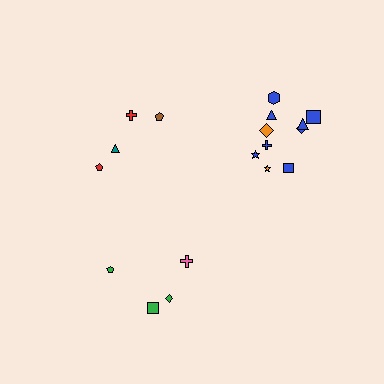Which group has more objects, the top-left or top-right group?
The top-right group.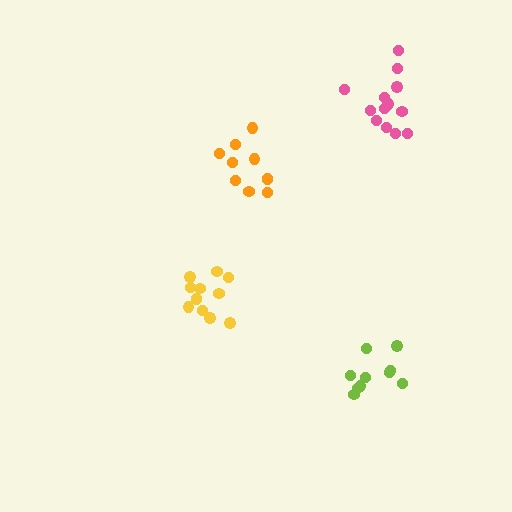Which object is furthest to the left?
The yellow cluster is leftmost.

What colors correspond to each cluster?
The clusters are colored: pink, orange, yellow, lime.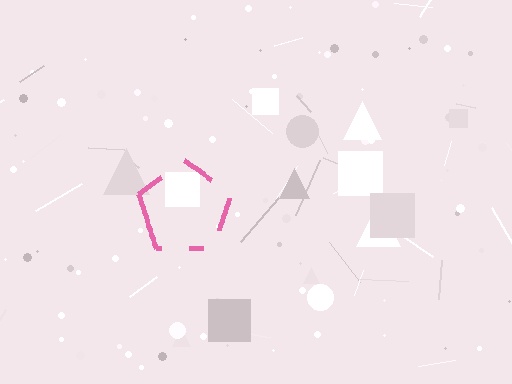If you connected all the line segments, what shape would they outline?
They would outline a pentagon.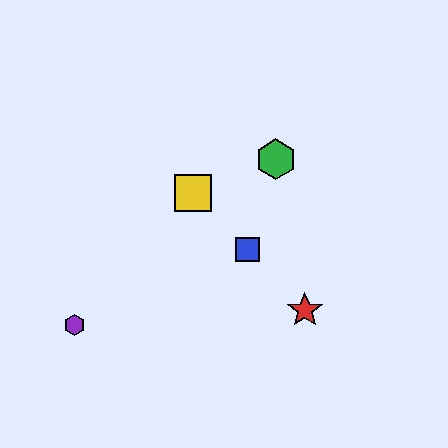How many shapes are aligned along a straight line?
3 shapes (the red star, the blue square, the yellow square) are aligned along a straight line.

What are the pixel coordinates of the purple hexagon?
The purple hexagon is at (75, 325).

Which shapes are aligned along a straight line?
The red star, the blue square, the yellow square are aligned along a straight line.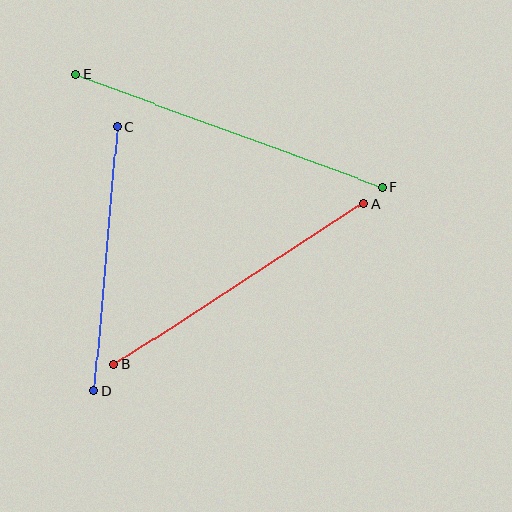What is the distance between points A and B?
The distance is approximately 297 pixels.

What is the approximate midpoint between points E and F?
The midpoint is at approximately (229, 131) pixels.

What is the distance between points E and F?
The distance is approximately 327 pixels.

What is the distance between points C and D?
The distance is approximately 265 pixels.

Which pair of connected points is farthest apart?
Points E and F are farthest apart.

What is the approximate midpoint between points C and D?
The midpoint is at approximately (106, 259) pixels.